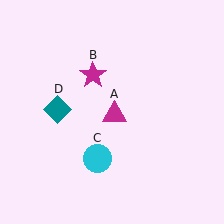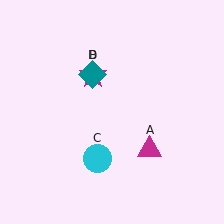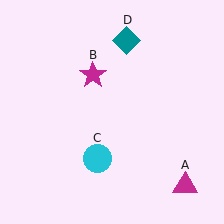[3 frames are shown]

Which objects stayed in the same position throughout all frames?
Magenta star (object B) and cyan circle (object C) remained stationary.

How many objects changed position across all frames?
2 objects changed position: magenta triangle (object A), teal diamond (object D).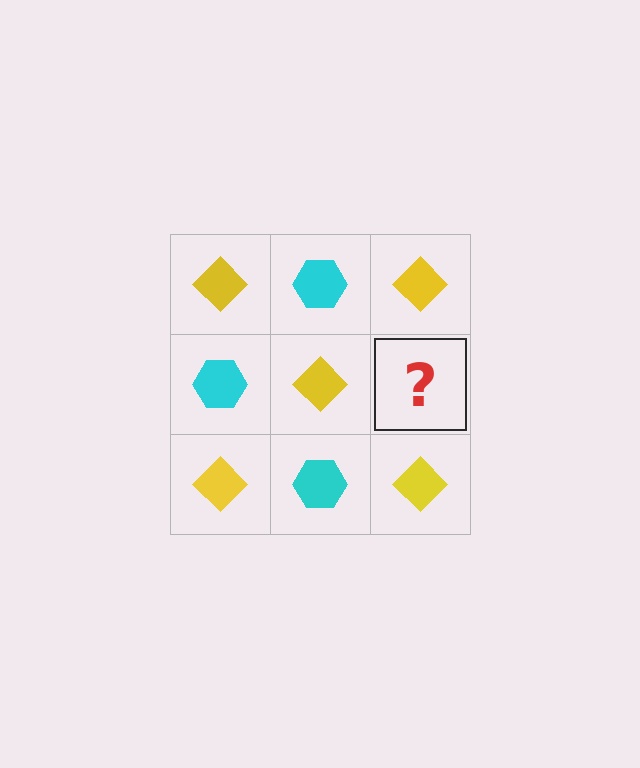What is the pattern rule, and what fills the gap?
The rule is that it alternates yellow diamond and cyan hexagon in a checkerboard pattern. The gap should be filled with a cyan hexagon.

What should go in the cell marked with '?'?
The missing cell should contain a cyan hexagon.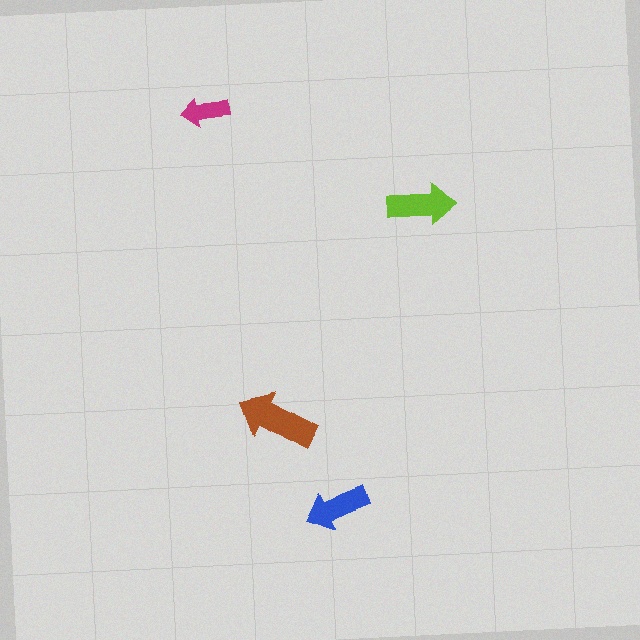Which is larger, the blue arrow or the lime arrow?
The lime one.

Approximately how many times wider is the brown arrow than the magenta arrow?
About 1.5 times wider.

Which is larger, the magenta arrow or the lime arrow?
The lime one.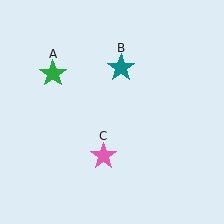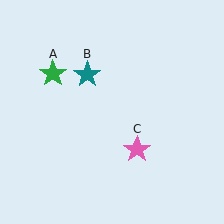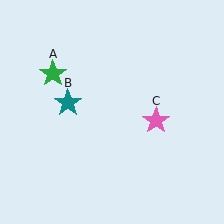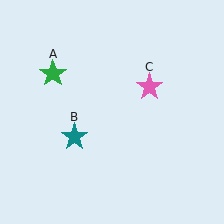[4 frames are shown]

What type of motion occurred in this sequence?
The teal star (object B), pink star (object C) rotated counterclockwise around the center of the scene.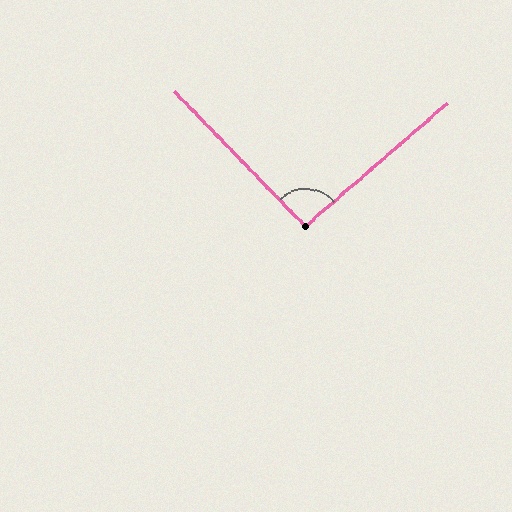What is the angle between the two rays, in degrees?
Approximately 93 degrees.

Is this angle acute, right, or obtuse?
It is approximately a right angle.